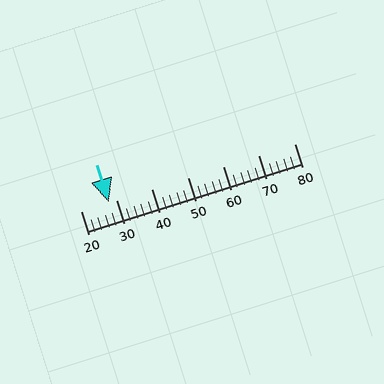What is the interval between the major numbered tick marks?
The major tick marks are spaced 10 units apart.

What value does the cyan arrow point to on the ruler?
The cyan arrow points to approximately 28.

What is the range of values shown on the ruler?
The ruler shows values from 20 to 80.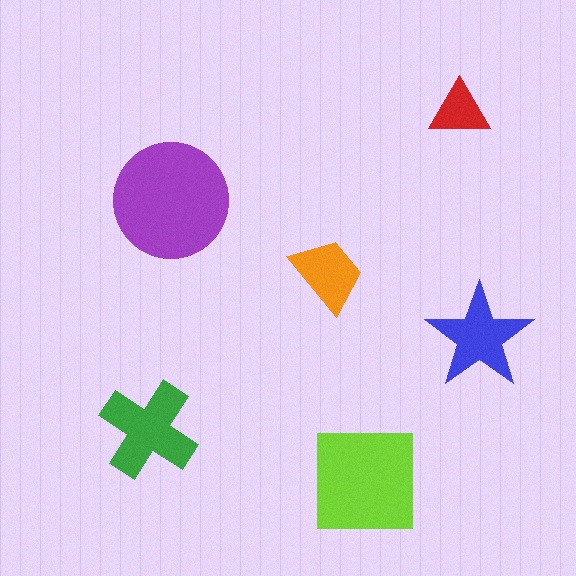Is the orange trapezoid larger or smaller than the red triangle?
Larger.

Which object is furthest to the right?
The blue star is rightmost.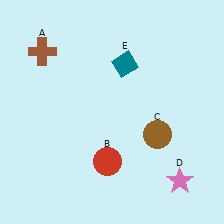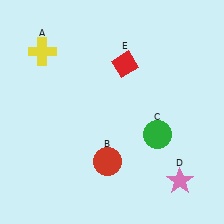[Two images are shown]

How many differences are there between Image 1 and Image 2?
There are 3 differences between the two images.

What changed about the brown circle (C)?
In Image 1, C is brown. In Image 2, it changed to green.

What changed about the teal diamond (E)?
In Image 1, E is teal. In Image 2, it changed to red.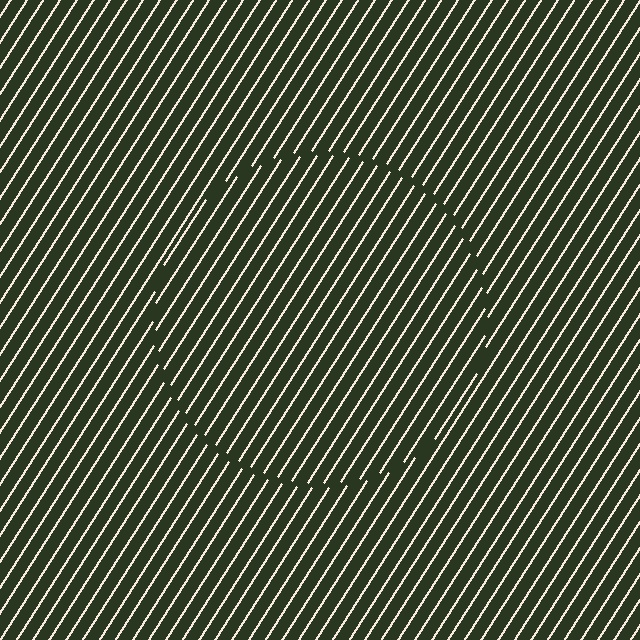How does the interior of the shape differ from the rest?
The interior of the shape contains the same grating, shifted by half a period — the contour is defined by the phase discontinuity where line-ends from the inner and outer gratings abut.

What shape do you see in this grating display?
An illusory circle. The interior of the shape contains the same grating, shifted by half a period — the contour is defined by the phase discontinuity where line-ends from the inner and outer gratings abut.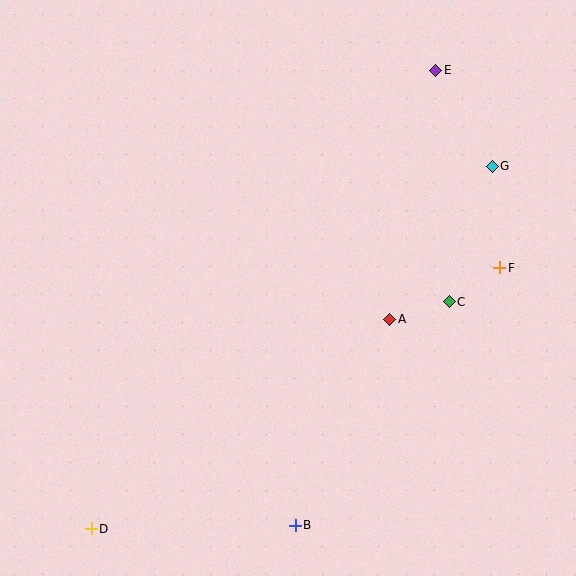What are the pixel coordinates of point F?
Point F is at (500, 268).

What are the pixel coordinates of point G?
Point G is at (492, 166).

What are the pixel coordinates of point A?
Point A is at (390, 319).